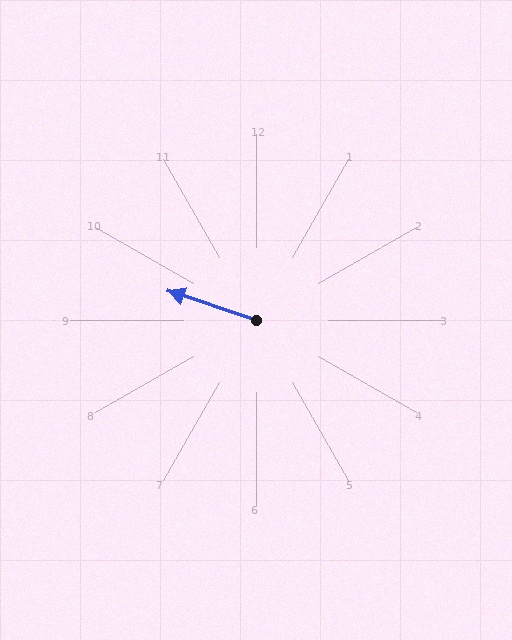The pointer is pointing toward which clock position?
Roughly 10 o'clock.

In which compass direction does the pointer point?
West.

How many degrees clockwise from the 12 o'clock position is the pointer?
Approximately 288 degrees.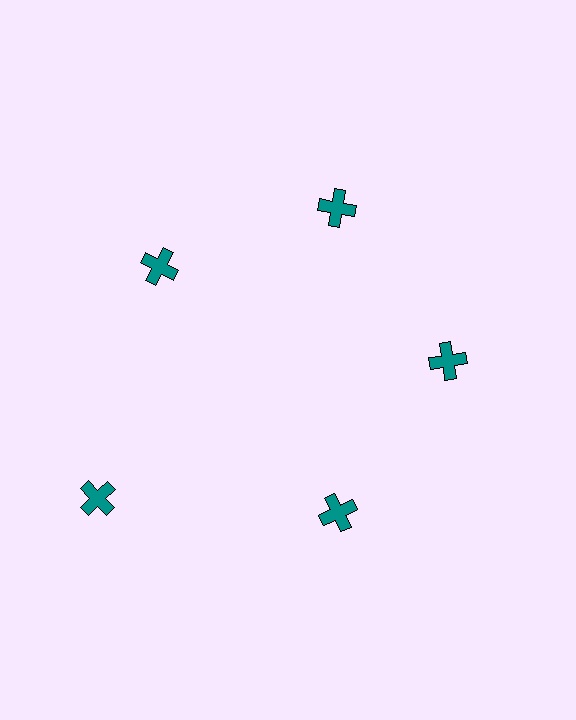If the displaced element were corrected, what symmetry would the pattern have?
It would have 5-fold rotational symmetry — the pattern would map onto itself every 72 degrees.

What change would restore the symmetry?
The symmetry would be restored by moving it inward, back onto the ring so that all 5 crosses sit at equal angles and equal distance from the center.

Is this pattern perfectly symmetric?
No. The 5 teal crosses are arranged in a ring, but one element near the 8 o'clock position is pushed outward from the center, breaking the 5-fold rotational symmetry.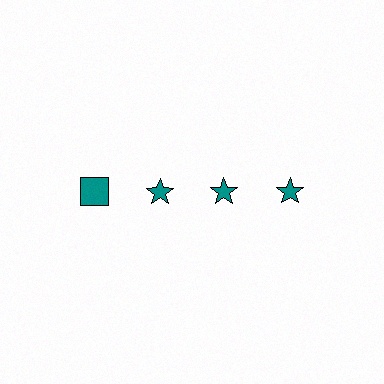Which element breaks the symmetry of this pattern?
The teal square in the top row, leftmost column breaks the symmetry. All other shapes are teal stars.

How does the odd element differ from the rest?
It has a different shape: square instead of star.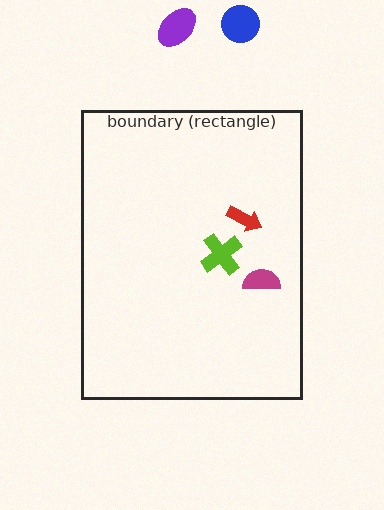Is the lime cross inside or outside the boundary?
Inside.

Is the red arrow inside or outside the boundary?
Inside.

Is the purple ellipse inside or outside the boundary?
Outside.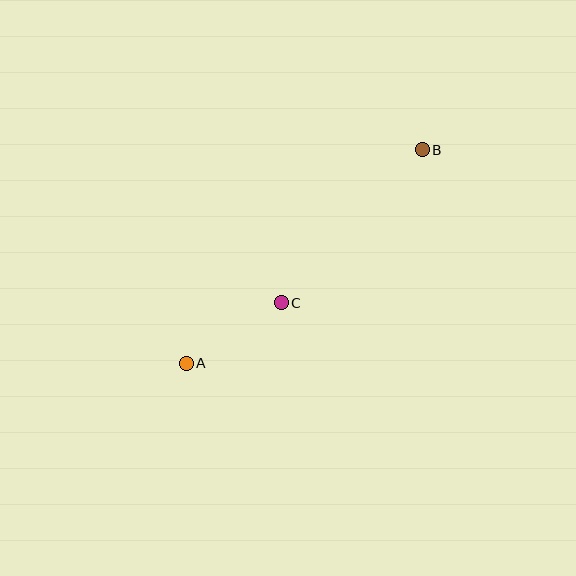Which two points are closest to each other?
Points A and C are closest to each other.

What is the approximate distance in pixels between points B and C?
The distance between B and C is approximately 208 pixels.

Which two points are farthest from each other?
Points A and B are farthest from each other.